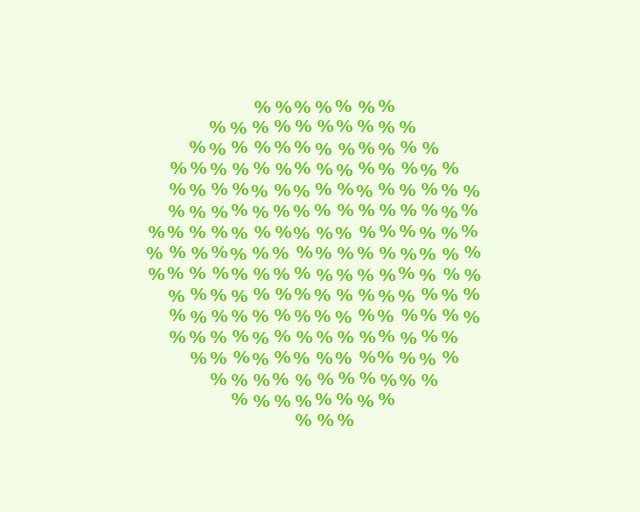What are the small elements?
The small elements are percent signs.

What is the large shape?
The large shape is a circle.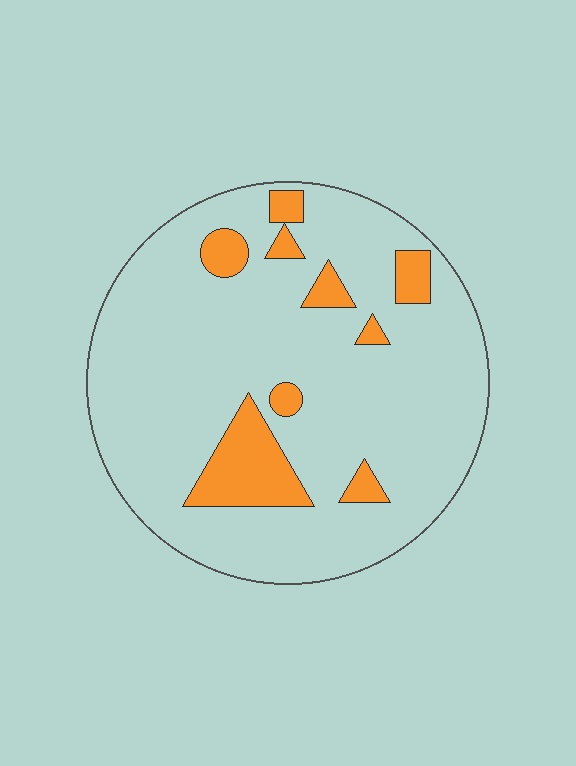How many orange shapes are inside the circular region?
9.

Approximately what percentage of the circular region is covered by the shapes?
Approximately 15%.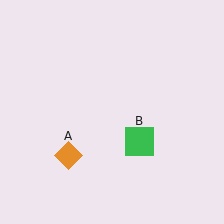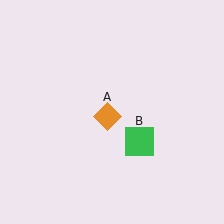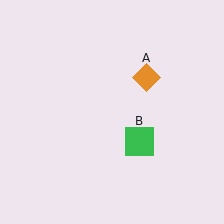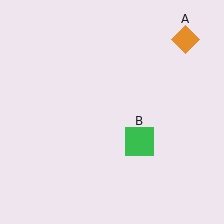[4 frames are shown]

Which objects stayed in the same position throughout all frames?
Green square (object B) remained stationary.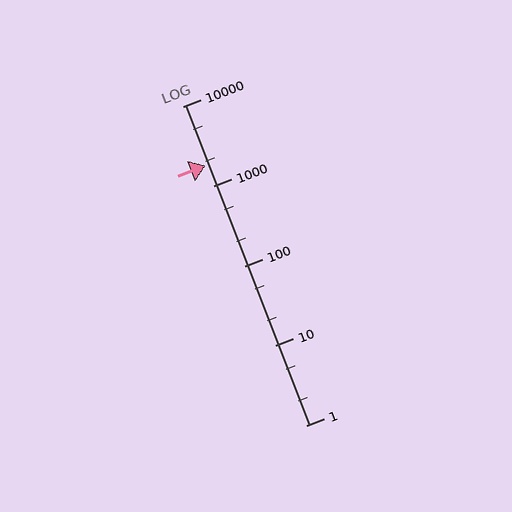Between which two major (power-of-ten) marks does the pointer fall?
The pointer is between 1000 and 10000.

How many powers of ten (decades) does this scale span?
The scale spans 4 decades, from 1 to 10000.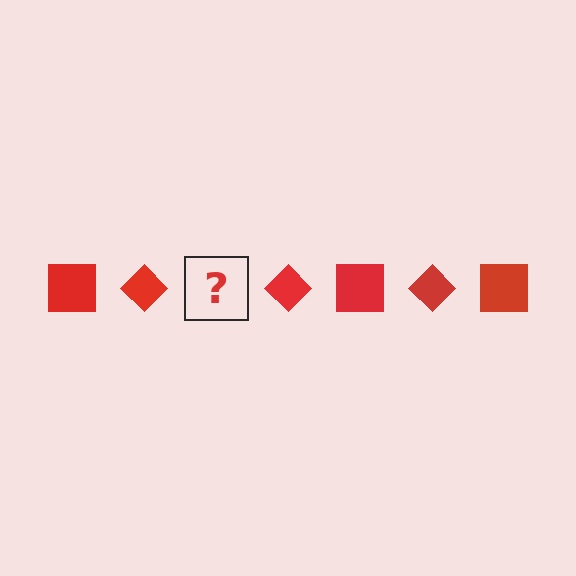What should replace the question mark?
The question mark should be replaced with a red square.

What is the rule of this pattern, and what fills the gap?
The rule is that the pattern cycles through square, diamond shapes in red. The gap should be filled with a red square.